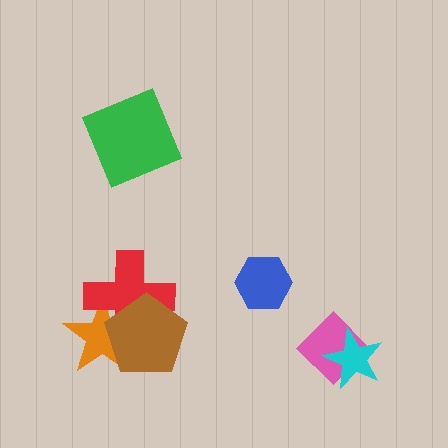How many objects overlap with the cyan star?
1 object overlaps with the cyan star.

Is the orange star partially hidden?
Yes, it is partially covered by another shape.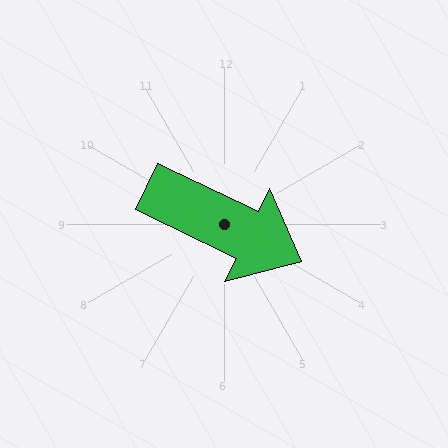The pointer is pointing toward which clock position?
Roughly 4 o'clock.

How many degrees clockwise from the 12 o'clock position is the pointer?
Approximately 116 degrees.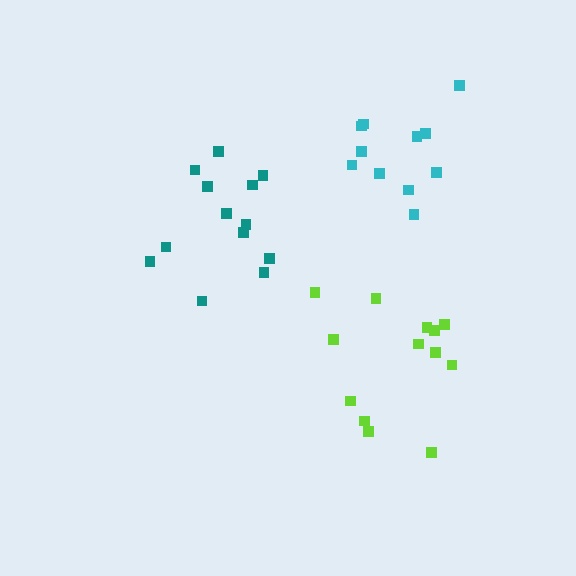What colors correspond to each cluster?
The clusters are colored: cyan, lime, teal.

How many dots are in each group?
Group 1: 11 dots, Group 2: 13 dots, Group 3: 13 dots (37 total).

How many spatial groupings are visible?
There are 3 spatial groupings.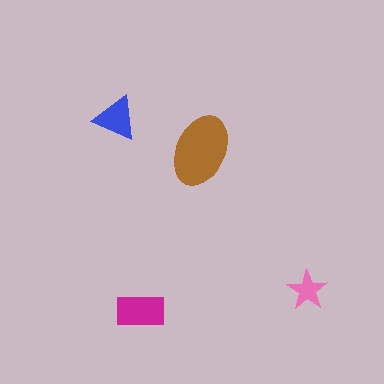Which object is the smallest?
The pink star.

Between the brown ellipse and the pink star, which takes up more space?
The brown ellipse.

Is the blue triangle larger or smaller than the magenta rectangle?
Smaller.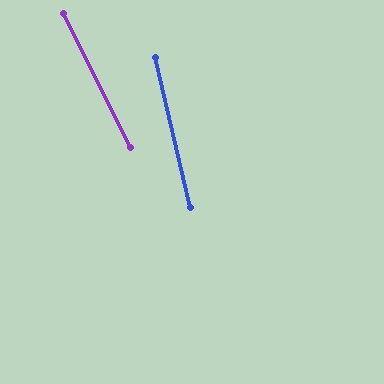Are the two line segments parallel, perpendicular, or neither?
Neither parallel nor perpendicular — they differ by about 13°.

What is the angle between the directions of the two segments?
Approximately 13 degrees.